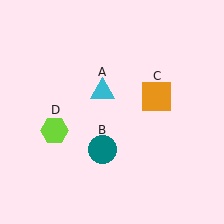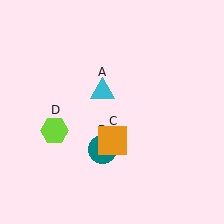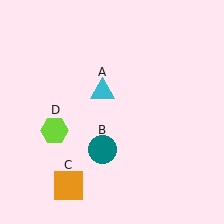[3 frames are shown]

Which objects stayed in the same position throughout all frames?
Cyan triangle (object A) and teal circle (object B) and lime hexagon (object D) remained stationary.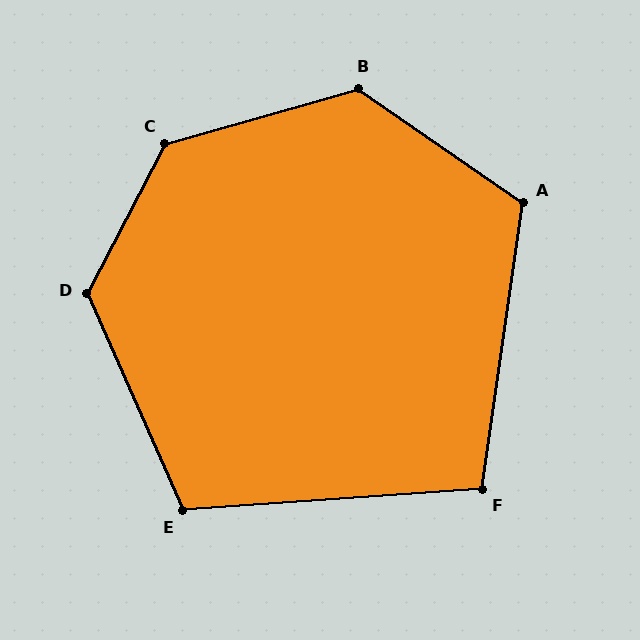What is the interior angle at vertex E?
Approximately 110 degrees (obtuse).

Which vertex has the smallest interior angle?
F, at approximately 102 degrees.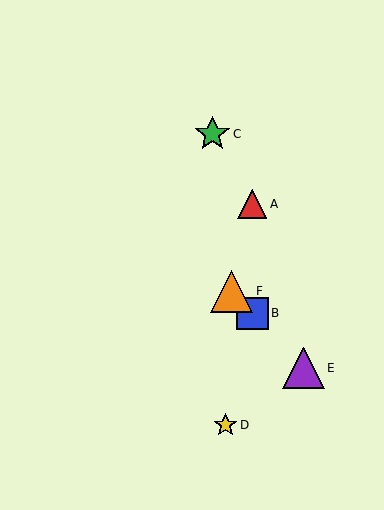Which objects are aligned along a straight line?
Objects B, E, F are aligned along a straight line.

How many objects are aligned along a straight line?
3 objects (B, E, F) are aligned along a straight line.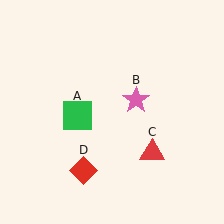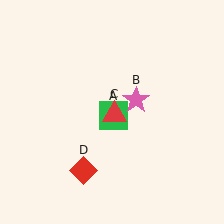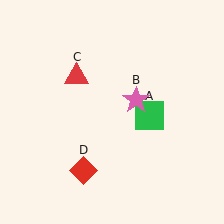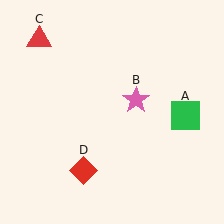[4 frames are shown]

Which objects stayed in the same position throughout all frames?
Pink star (object B) and red diamond (object D) remained stationary.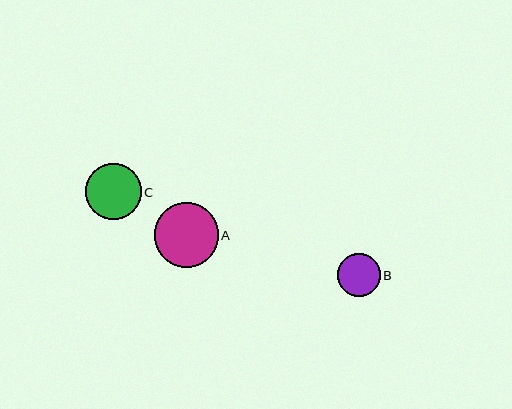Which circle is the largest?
Circle A is the largest with a size of approximately 64 pixels.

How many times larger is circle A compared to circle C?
Circle A is approximately 1.1 times the size of circle C.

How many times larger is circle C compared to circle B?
Circle C is approximately 1.3 times the size of circle B.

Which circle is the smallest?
Circle B is the smallest with a size of approximately 43 pixels.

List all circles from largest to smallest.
From largest to smallest: A, C, B.